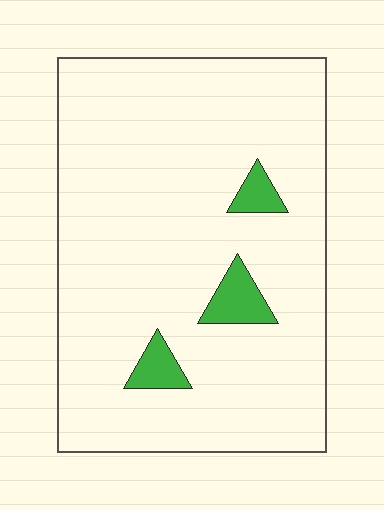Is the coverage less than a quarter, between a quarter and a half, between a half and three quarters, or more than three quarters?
Less than a quarter.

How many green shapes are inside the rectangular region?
3.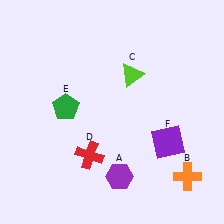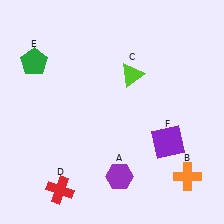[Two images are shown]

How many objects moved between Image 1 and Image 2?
2 objects moved between the two images.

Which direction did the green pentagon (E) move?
The green pentagon (E) moved up.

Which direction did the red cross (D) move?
The red cross (D) moved down.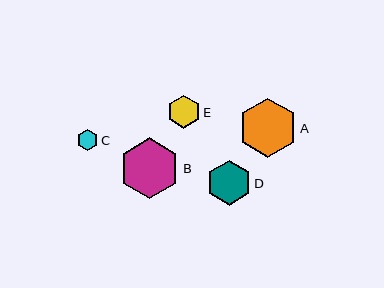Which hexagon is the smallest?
Hexagon C is the smallest with a size of approximately 21 pixels.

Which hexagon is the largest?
Hexagon B is the largest with a size of approximately 61 pixels.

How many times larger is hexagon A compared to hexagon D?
Hexagon A is approximately 1.3 times the size of hexagon D.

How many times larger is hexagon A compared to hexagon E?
Hexagon A is approximately 1.8 times the size of hexagon E.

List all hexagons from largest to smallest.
From largest to smallest: B, A, D, E, C.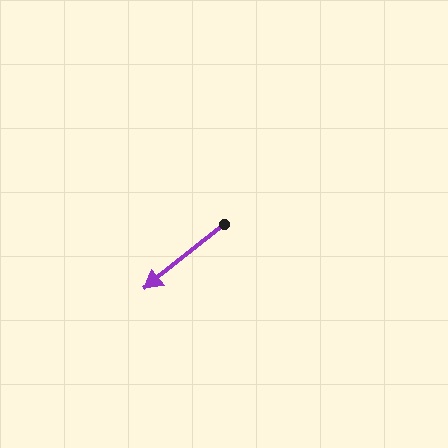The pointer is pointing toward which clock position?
Roughly 8 o'clock.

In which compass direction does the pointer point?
Southwest.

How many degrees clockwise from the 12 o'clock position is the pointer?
Approximately 231 degrees.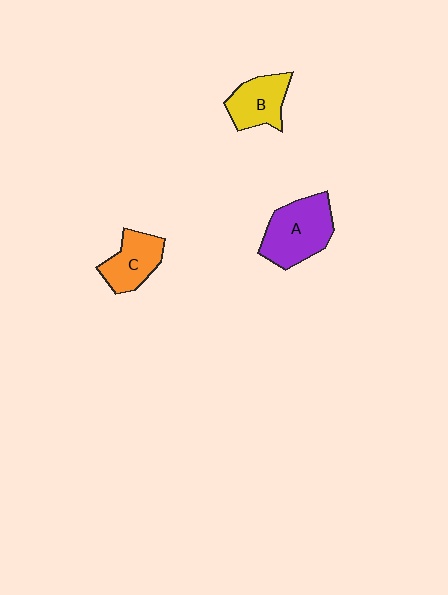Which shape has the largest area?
Shape A (purple).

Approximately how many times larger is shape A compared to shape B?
Approximately 1.4 times.